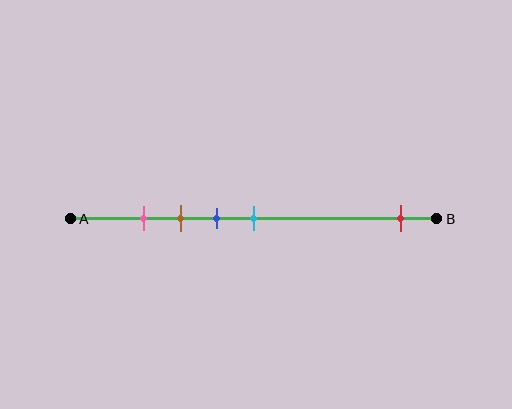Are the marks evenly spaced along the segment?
No, the marks are not evenly spaced.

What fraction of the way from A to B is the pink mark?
The pink mark is approximately 20% (0.2) of the way from A to B.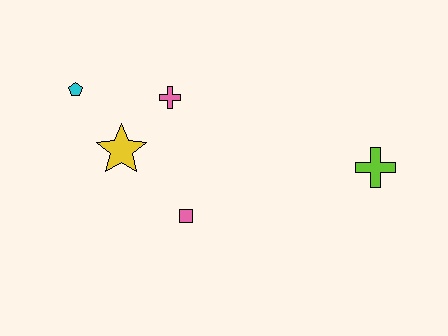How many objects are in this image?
There are 5 objects.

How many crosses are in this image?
There are 2 crosses.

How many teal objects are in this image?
There are no teal objects.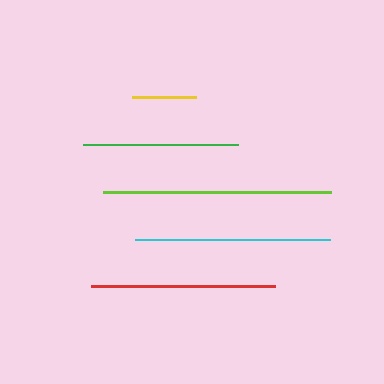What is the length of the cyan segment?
The cyan segment is approximately 194 pixels long.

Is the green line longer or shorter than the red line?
The red line is longer than the green line.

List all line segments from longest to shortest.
From longest to shortest: lime, cyan, red, green, yellow.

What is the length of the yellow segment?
The yellow segment is approximately 64 pixels long.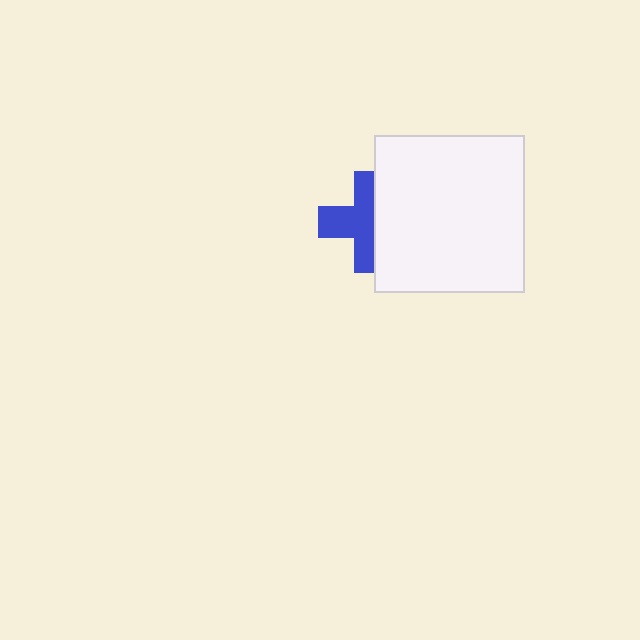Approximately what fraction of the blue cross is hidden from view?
Roughly 43% of the blue cross is hidden behind the white rectangle.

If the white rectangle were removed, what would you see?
You would see the complete blue cross.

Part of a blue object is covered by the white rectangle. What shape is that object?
It is a cross.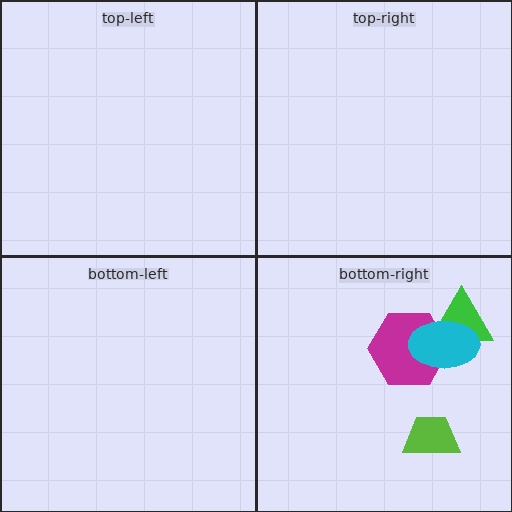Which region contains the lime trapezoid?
The bottom-right region.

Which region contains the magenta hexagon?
The bottom-right region.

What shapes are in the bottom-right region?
The magenta hexagon, the green triangle, the cyan ellipse, the lime trapezoid.